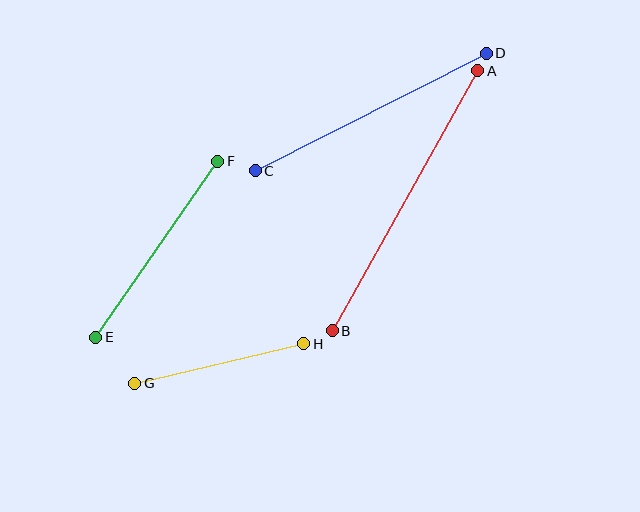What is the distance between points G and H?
The distance is approximately 173 pixels.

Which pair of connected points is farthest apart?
Points A and B are farthest apart.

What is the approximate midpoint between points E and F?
The midpoint is at approximately (157, 249) pixels.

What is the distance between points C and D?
The distance is approximately 259 pixels.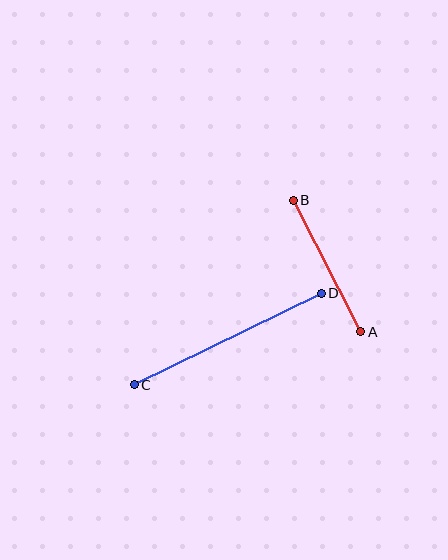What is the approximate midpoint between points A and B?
The midpoint is at approximately (327, 266) pixels.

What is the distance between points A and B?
The distance is approximately 148 pixels.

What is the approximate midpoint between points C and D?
The midpoint is at approximately (228, 339) pixels.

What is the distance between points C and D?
The distance is approximately 208 pixels.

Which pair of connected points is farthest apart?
Points C and D are farthest apart.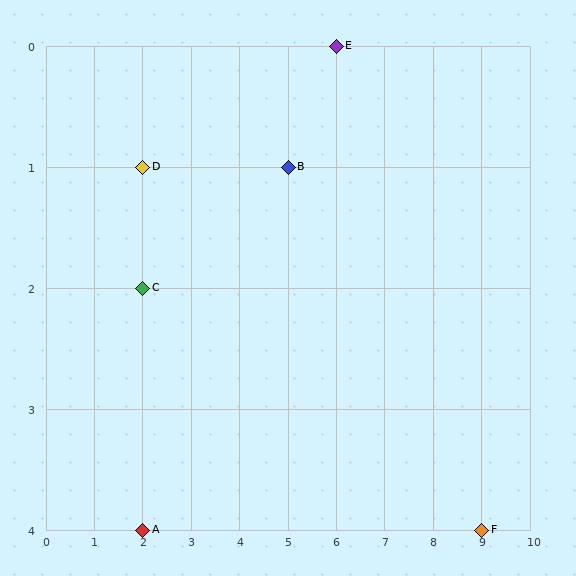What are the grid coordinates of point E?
Point E is at grid coordinates (6, 0).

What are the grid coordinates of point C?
Point C is at grid coordinates (2, 2).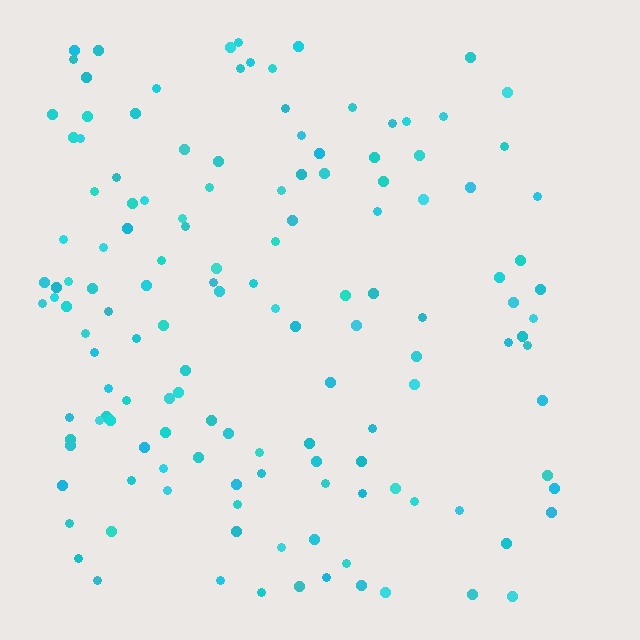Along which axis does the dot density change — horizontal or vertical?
Horizontal.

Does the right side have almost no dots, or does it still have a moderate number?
Still a moderate number, just noticeably fewer than the left.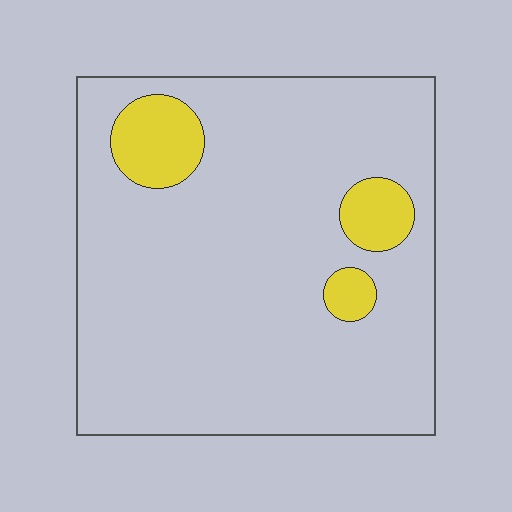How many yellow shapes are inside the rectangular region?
3.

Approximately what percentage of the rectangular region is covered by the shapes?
Approximately 10%.